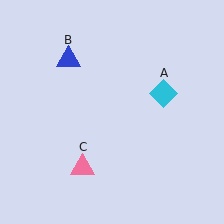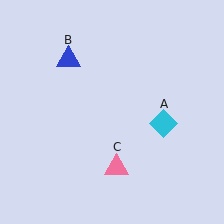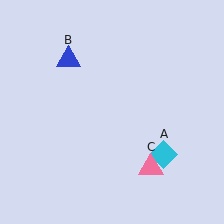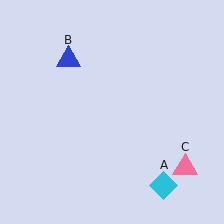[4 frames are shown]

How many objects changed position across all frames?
2 objects changed position: cyan diamond (object A), pink triangle (object C).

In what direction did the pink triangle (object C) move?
The pink triangle (object C) moved right.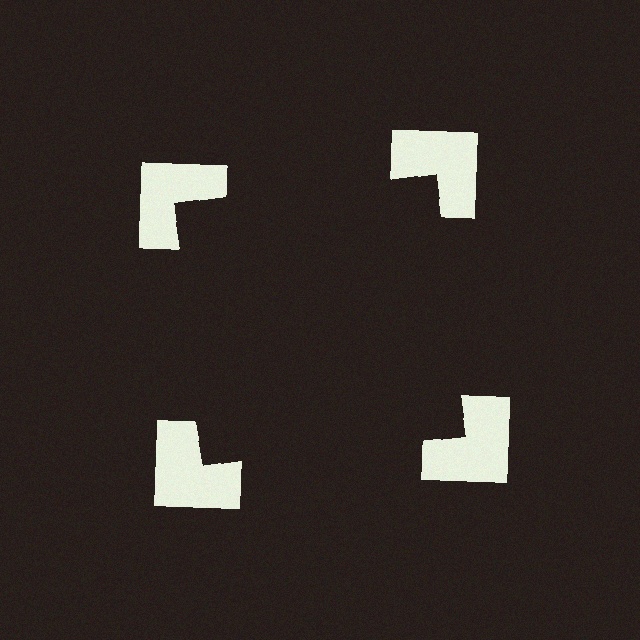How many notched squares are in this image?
There are 4 — one at each vertex of the illusory square.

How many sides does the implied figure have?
4 sides.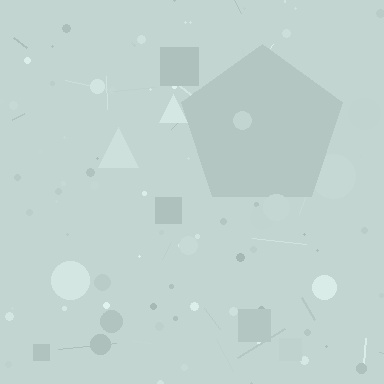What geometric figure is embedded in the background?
A pentagon is embedded in the background.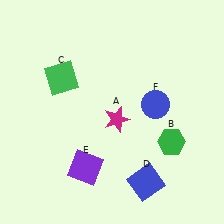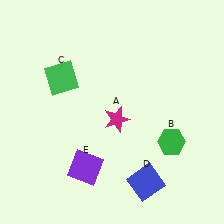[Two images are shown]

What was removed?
The blue circle (F) was removed in Image 2.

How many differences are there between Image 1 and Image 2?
There is 1 difference between the two images.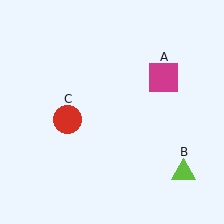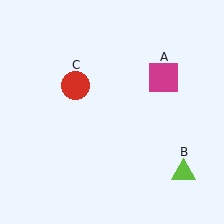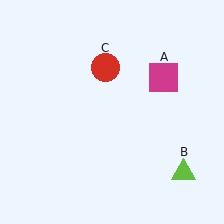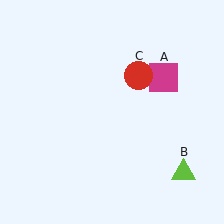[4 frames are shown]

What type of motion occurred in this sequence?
The red circle (object C) rotated clockwise around the center of the scene.